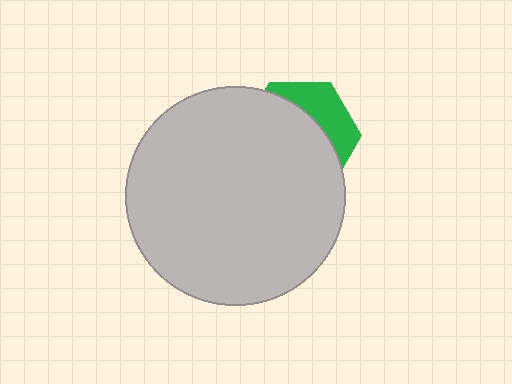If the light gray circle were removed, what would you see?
You would see the complete green hexagon.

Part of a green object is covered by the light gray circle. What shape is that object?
It is a hexagon.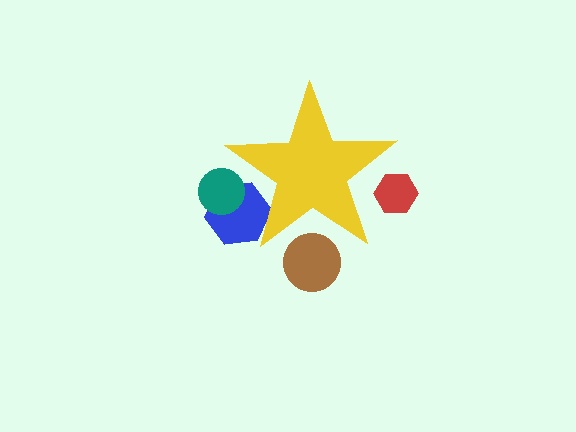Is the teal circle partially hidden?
Yes, the teal circle is partially hidden behind the yellow star.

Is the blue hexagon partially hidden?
Yes, the blue hexagon is partially hidden behind the yellow star.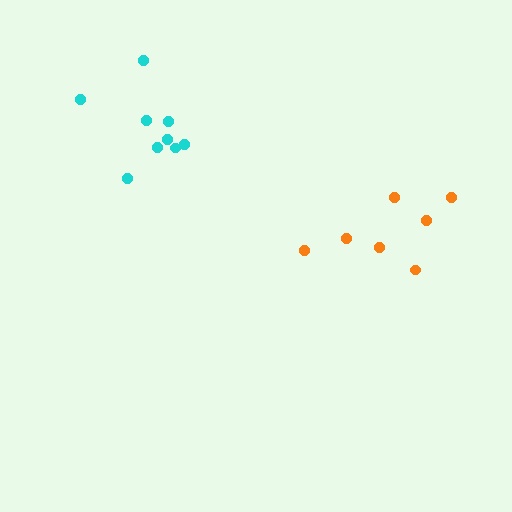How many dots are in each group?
Group 1: 9 dots, Group 2: 7 dots (16 total).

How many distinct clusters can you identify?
There are 2 distinct clusters.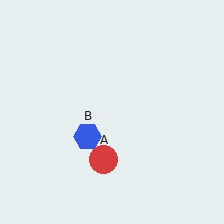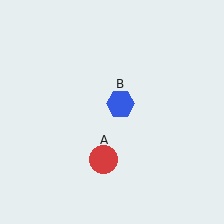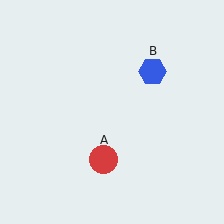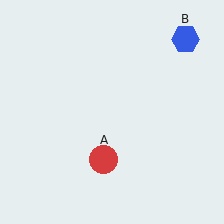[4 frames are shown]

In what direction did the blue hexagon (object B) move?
The blue hexagon (object B) moved up and to the right.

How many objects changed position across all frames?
1 object changed position: blue hexagon (object B).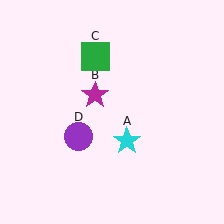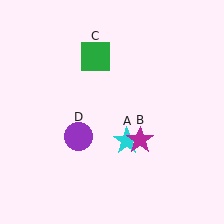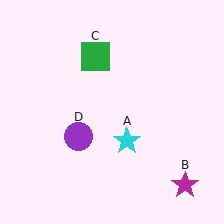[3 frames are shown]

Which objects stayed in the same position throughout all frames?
Cyan star (object A) and green square (object C) and purple circle (object D) remained stationary.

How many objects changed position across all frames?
1 object changed position: magenta star (object B).